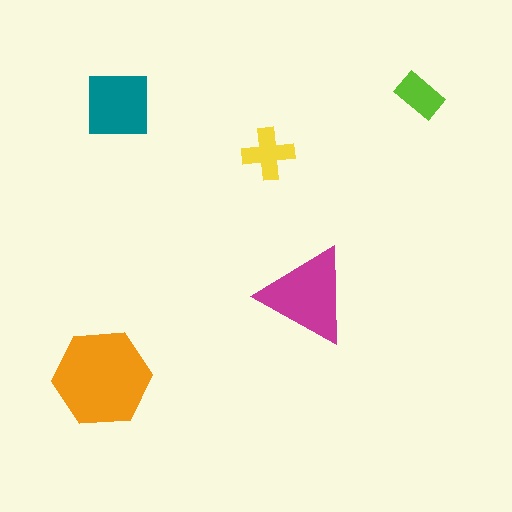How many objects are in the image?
There are 5 objects in the image.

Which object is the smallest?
The lime rectangle.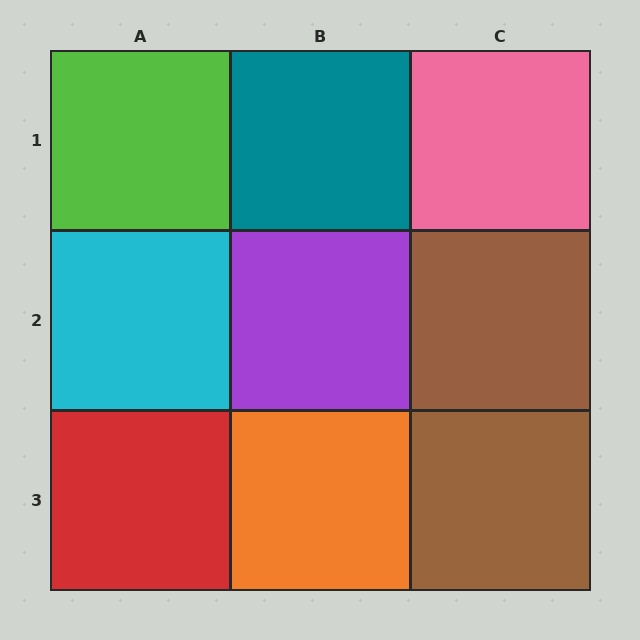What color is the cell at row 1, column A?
Lime.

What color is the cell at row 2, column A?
Cyan.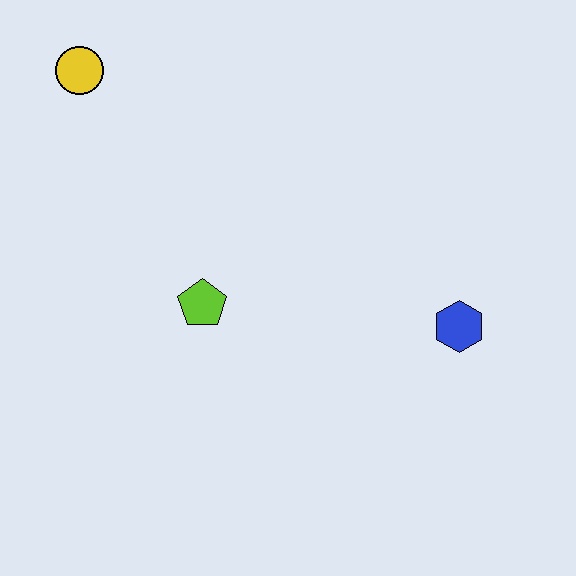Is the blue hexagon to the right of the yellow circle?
Yes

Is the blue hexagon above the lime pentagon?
No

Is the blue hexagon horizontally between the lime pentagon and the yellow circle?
No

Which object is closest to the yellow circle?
The lime pentagon is closest to the yellow circle.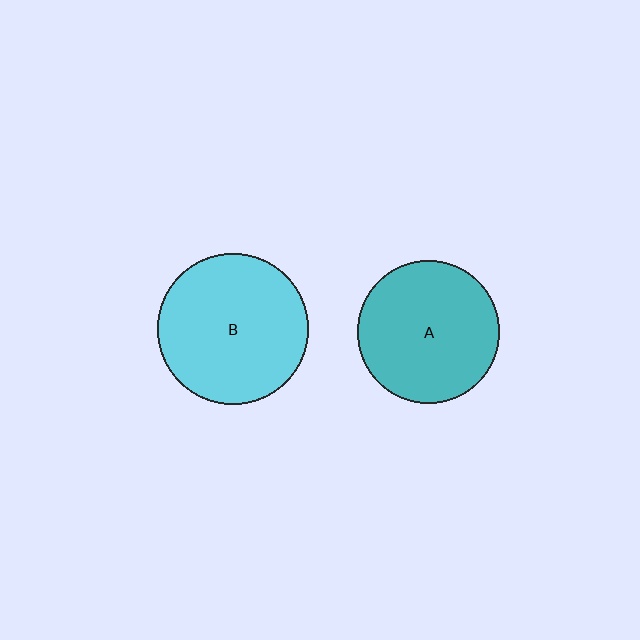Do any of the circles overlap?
No, none of the circles overlap.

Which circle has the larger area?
Circle B (cyan).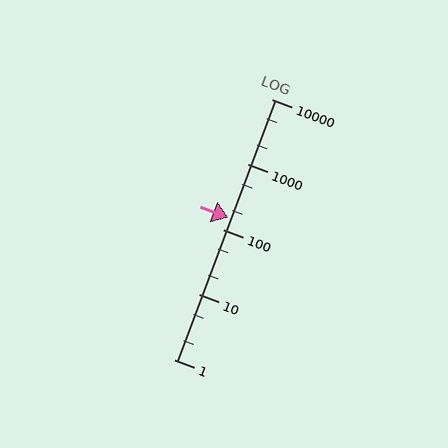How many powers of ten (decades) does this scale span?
The scale spans 4 decades, from 1 to 10000.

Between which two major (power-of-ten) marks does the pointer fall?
The pointer is between 100 and 1000.